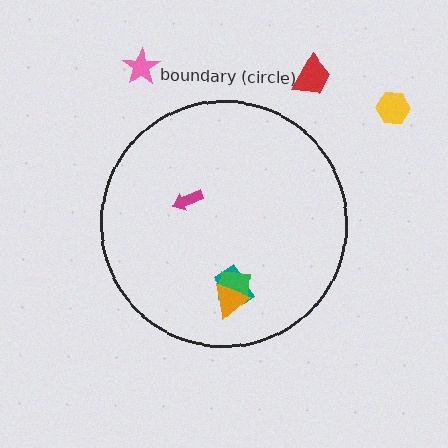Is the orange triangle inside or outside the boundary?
Inside.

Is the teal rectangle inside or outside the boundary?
Inside.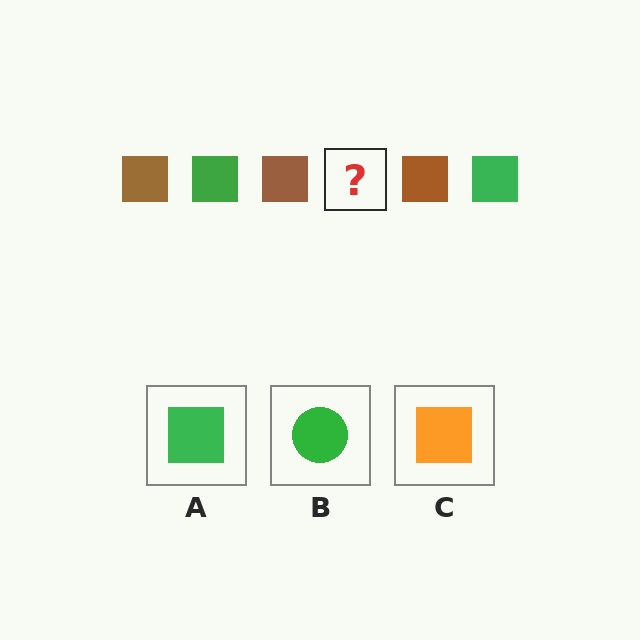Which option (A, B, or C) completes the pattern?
A.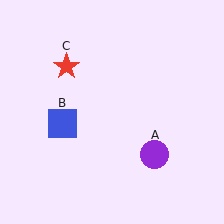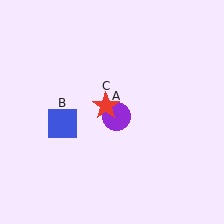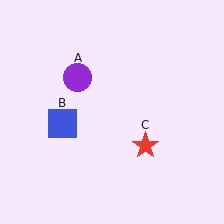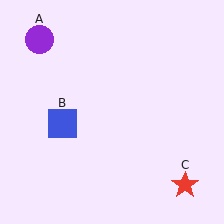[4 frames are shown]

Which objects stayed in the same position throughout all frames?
Blue square (object B) remained stationary.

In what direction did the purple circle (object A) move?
The purple circle (object A) moved up and to the left.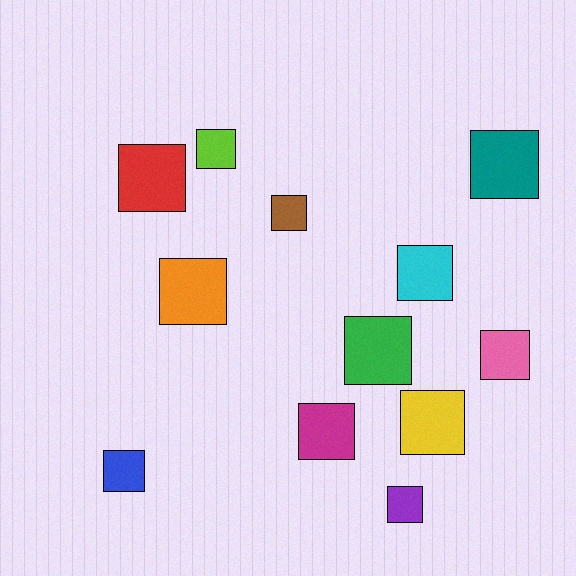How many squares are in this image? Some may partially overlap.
There are 12 squares.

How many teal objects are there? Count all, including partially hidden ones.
There is 1 teal object.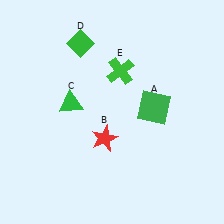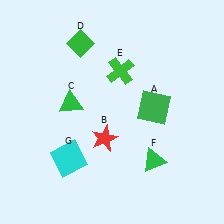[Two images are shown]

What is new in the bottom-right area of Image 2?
A green triangle (F) was added in the bottom-right area of Image 2.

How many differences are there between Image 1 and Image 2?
There are 2 differences between the two images.